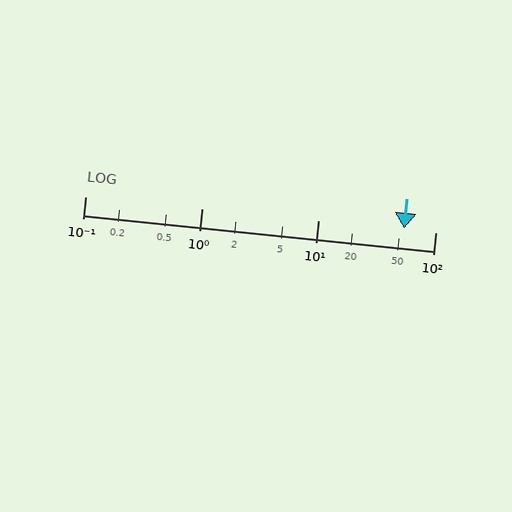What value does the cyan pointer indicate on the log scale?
The pointer indicates approximately 54.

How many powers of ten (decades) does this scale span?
The scale spans 3 decades, from 0.1 to 100.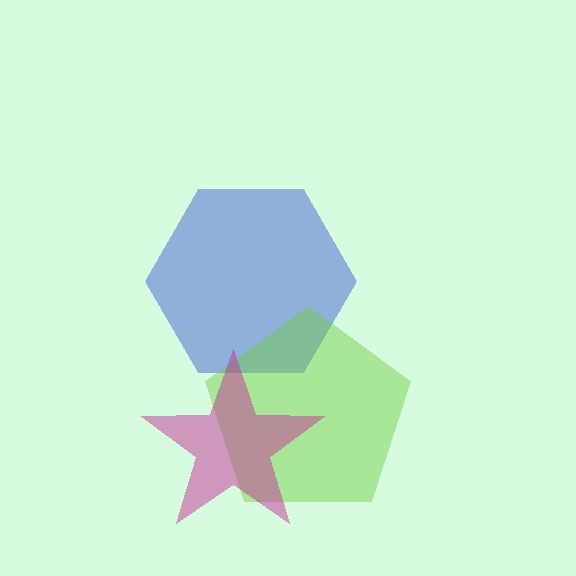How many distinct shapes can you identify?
There are 3 distinct shapes: a blue hexagon, a lime pentagon, a magenta star.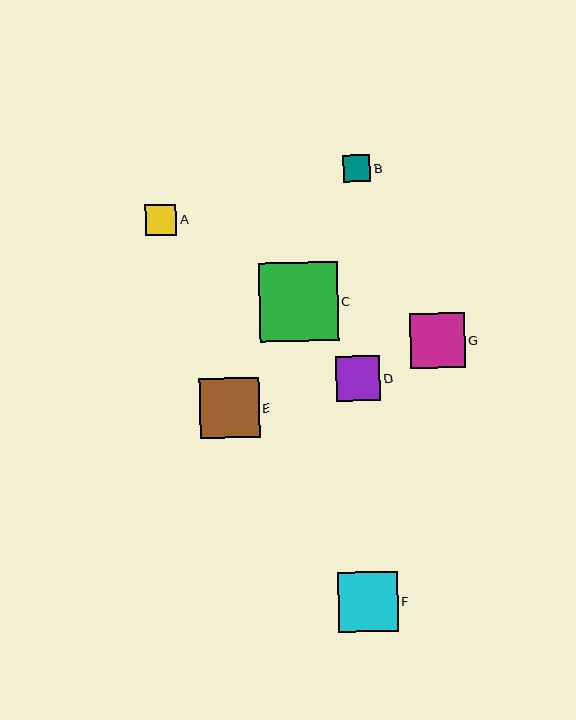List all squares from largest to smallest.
From largest to smallest: C, E, F, G, D, A, B.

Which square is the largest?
Square C is the largest with a size of approximately 79 pixels.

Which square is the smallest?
Square B is the smallest with a size of approximately 27 pixels.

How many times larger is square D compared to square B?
Square D is approximately 1.6 times the size of square B.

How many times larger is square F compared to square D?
Square F is approximately 1.3 times the size of square D.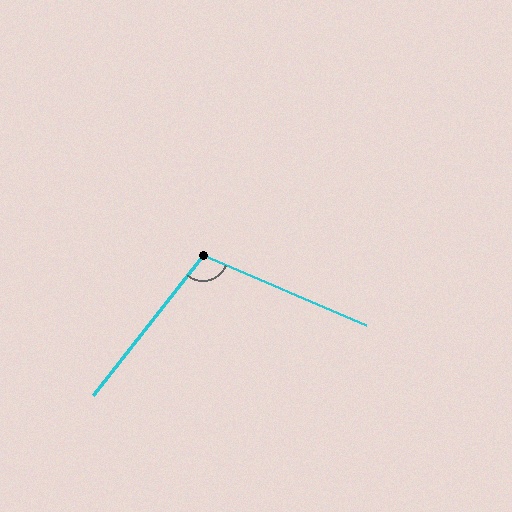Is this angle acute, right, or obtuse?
It is obtuse.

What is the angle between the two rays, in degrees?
Approximately 105 degrees.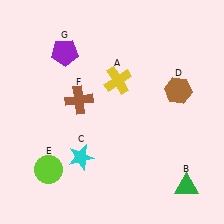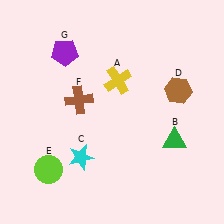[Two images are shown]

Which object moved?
The green triangle (B) moved up.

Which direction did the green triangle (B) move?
The green triangle (B) moved up.